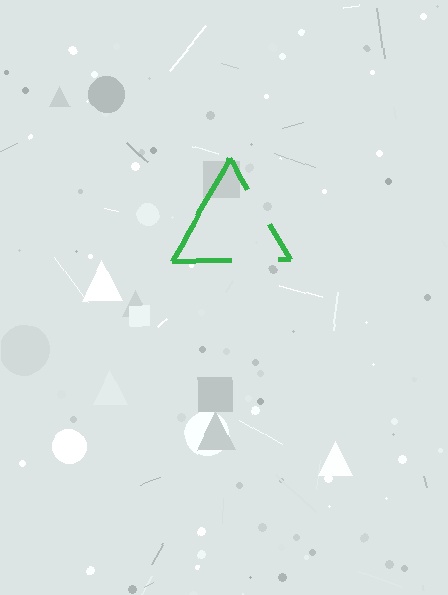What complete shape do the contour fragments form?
The contour fragments form a triangle.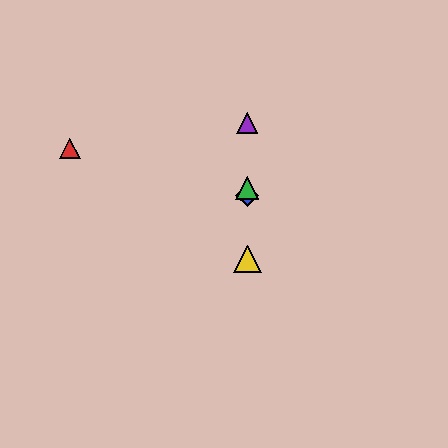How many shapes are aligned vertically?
4 shapes (the blue diamond, the green triangle, the yellow triangle, the purple triangle) are aligned vertically.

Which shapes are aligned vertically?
The blue diamond, the green triangle, the yellow triangle, the purple triangle are aligned vertically.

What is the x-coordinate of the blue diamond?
The blue diamond is at x≈247.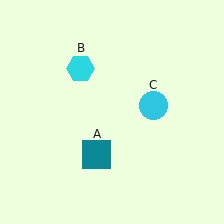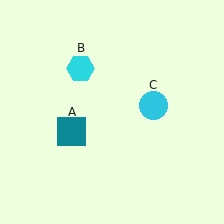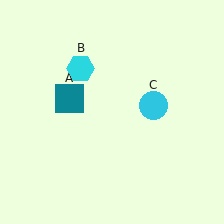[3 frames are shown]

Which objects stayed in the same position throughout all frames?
Cyan hexagon (object B) and cyan circle (object C) remained stationary.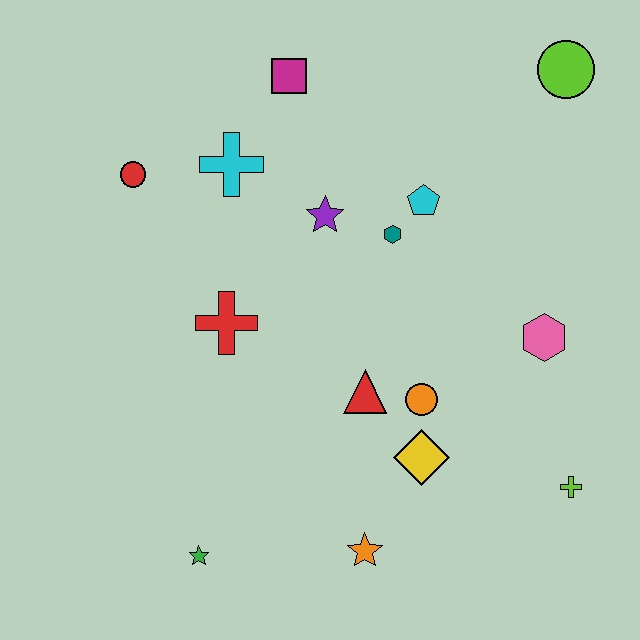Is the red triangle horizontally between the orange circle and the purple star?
Yes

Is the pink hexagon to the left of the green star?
No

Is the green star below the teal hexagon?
Yes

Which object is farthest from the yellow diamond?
The lime circle is farthest from the yellow diamond.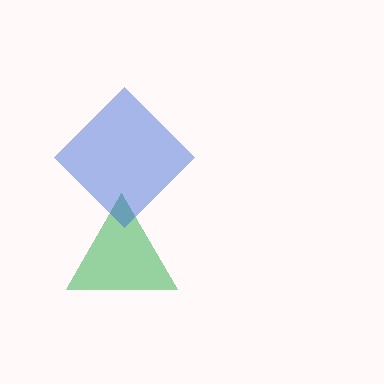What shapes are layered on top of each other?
The layered shapes are: a green triangle, a blue diamond.